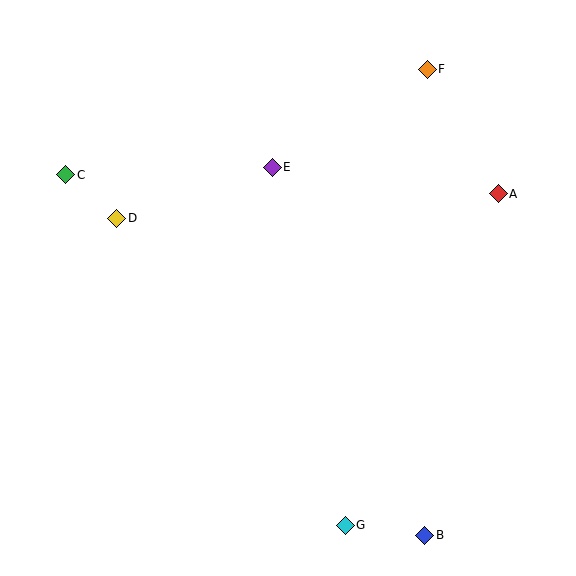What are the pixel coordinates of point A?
Point A is at (498, 194).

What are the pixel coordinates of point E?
Point E is at (272, 167).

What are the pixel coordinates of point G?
Point G is at (345, 525).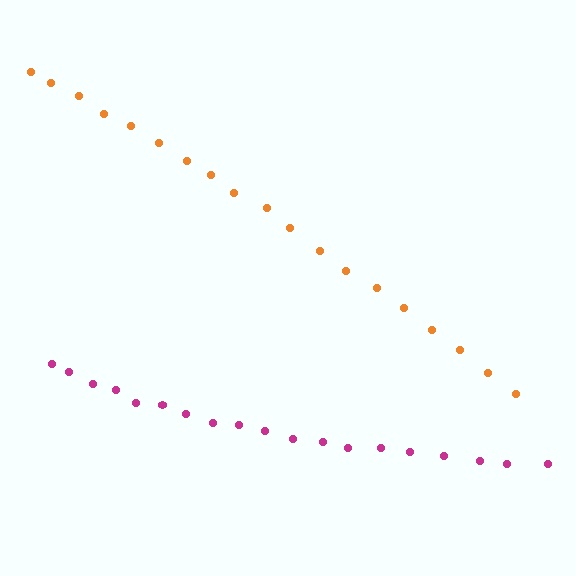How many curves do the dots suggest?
There are 2 distinct paths.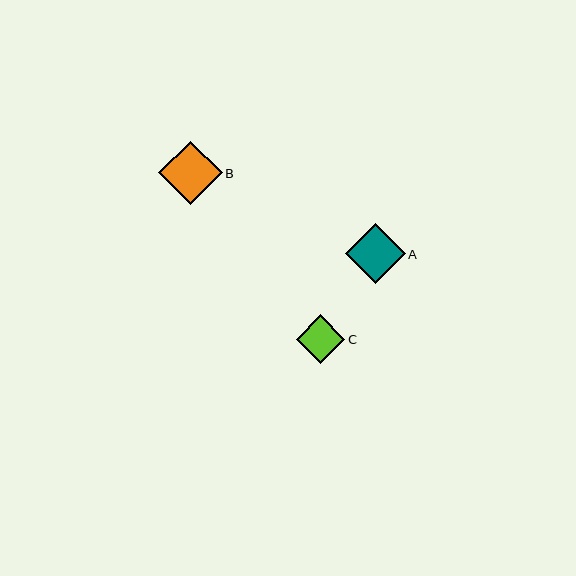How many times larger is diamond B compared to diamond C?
Diamond B is approximately 1.3 times the size of diamond C.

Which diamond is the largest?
Diamond B is the largest with a size of approximately 64 pixels.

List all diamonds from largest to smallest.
From largest to smallest: B, A, C.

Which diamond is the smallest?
Diamond C is the smallest with a size of approximately 49 pixels.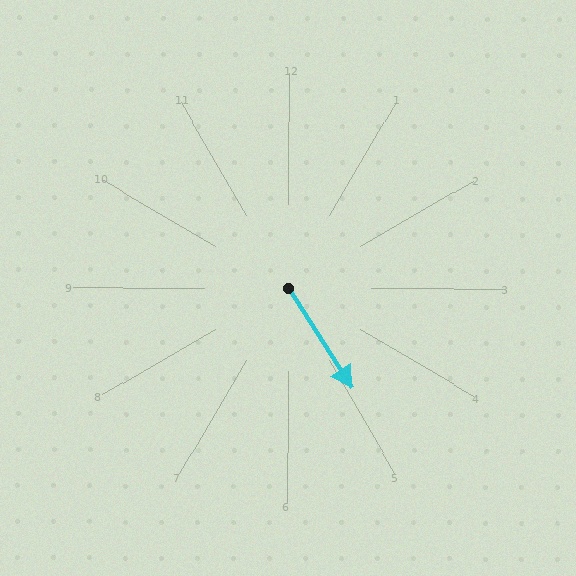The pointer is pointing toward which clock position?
Roughly 5 o'clock.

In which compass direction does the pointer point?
Southeast.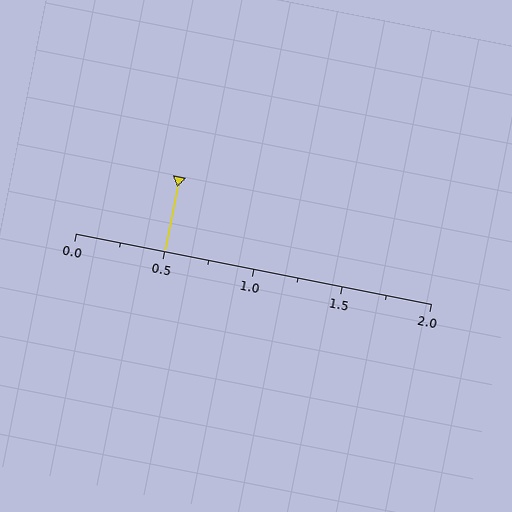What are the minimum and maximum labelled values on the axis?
The axis runs from 0.0 to 2.0.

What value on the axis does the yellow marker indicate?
The marker indicates approximately 0.5.